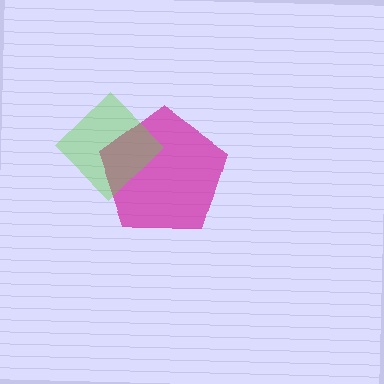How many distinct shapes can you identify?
There are 2 distinct shapes: a magenta pentagon, a lime diamond.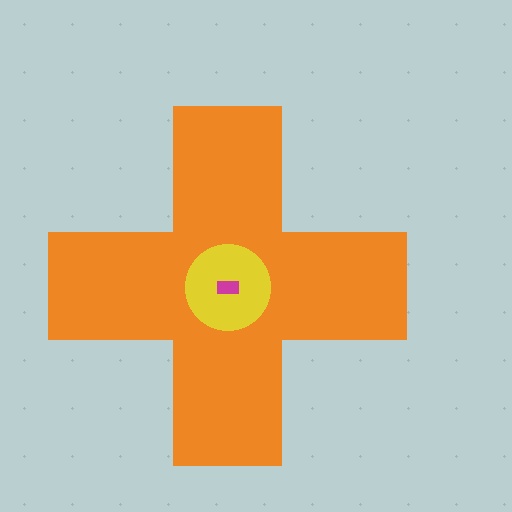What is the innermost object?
The magenta rectangle.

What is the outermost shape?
The orange cross.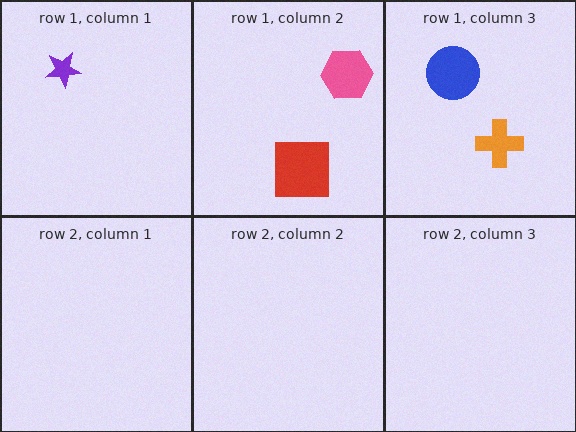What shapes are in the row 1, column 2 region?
The pink hexagon, the red square.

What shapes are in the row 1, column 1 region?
The purple star.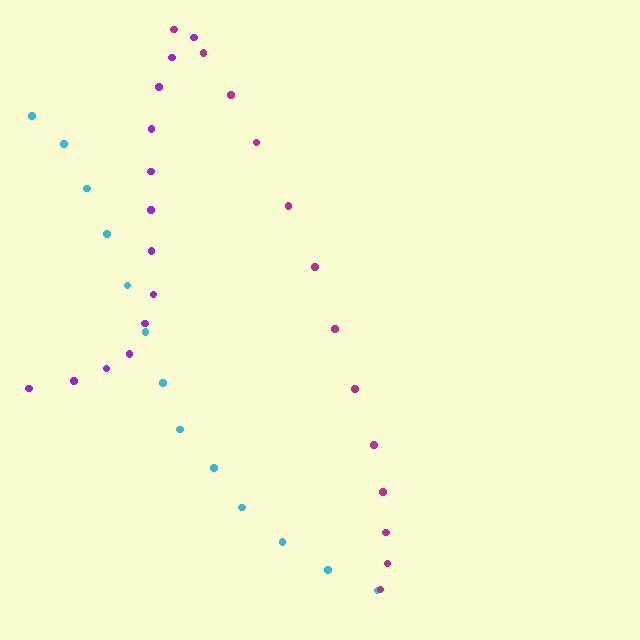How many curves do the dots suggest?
There are 3 distinct paths.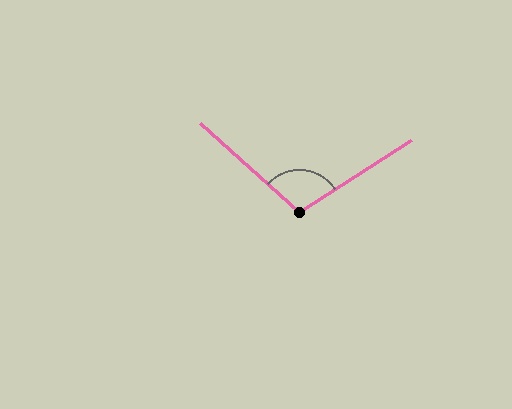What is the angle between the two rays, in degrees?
Approximately 105 degrees.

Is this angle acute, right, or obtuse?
It is obtuse.